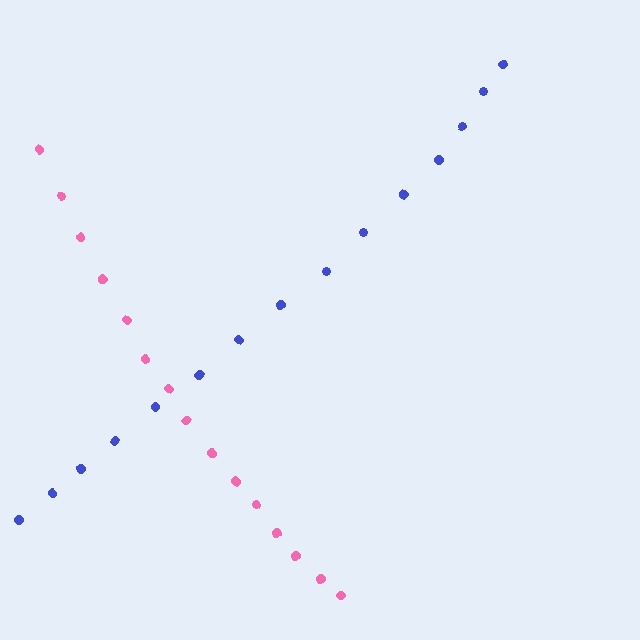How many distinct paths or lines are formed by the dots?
There are 2 distinct paths.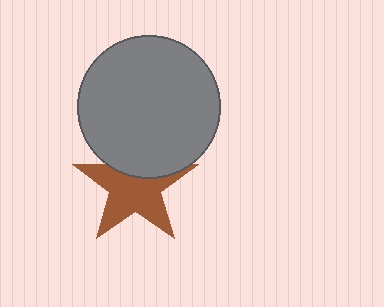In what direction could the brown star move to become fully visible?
The brown star could move down. That would shift it out from behind the gray circle entirely.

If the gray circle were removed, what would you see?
You would see the complete brown star.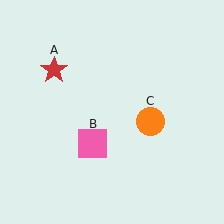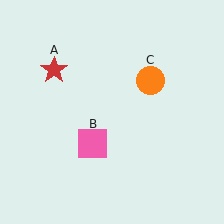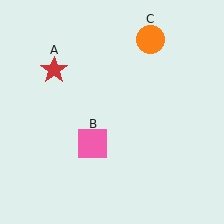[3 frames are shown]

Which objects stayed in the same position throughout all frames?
Red star (object A) and pink square (object B) remained stationary.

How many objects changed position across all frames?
1 object changed position: orange circle (object C).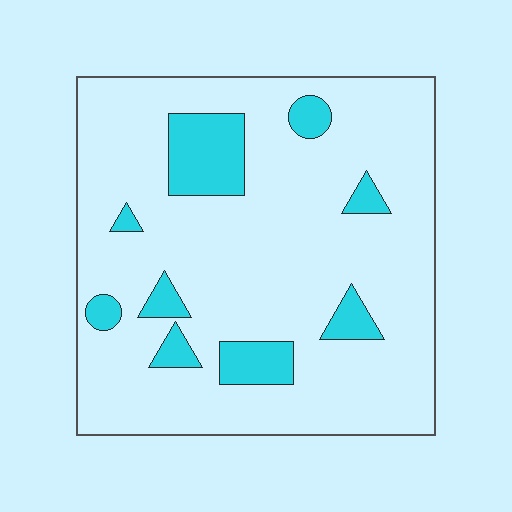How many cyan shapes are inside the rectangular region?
9.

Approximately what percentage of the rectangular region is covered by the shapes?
Approximately 15%.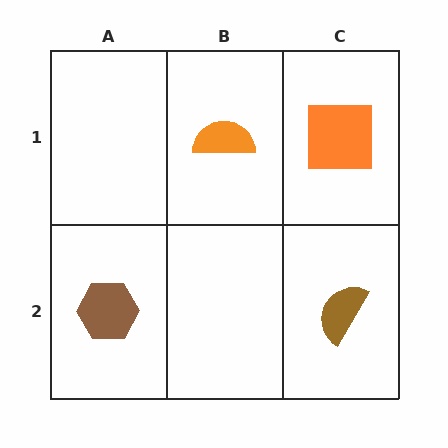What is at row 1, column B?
An orange semicircle.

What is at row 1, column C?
An orange square.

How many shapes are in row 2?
2 shapes.